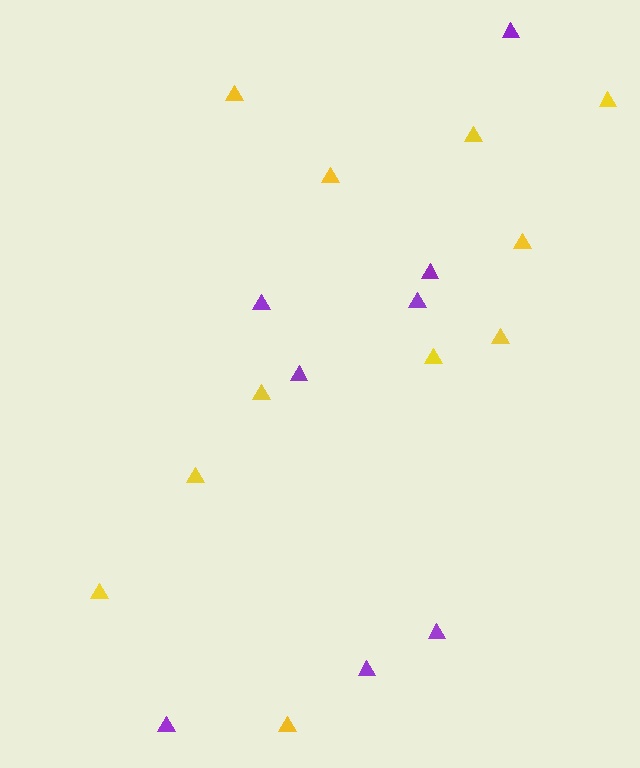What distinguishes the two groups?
There are 2 groups: one group of purple triangles (8) and one group of yellow triangles (11).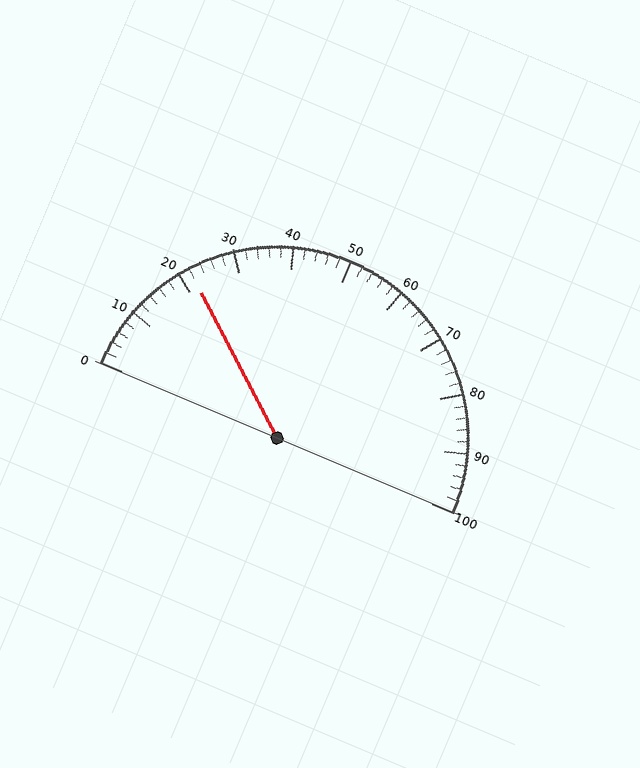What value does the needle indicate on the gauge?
The needle indicates approximately 22.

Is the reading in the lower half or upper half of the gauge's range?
The reading is in the lower half of the range (0 to 100).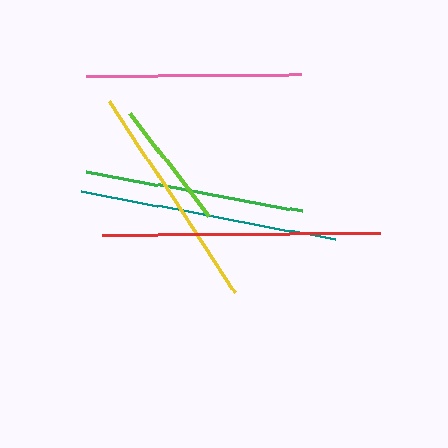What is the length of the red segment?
The red segment is approximately 278 pixels long.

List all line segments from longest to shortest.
From longest to shortest: red, teal, yellow, green, pink, lime.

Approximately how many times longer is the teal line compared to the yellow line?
The teal line is approximately 1.1 times the length of the yellow line.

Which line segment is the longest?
The red line is the longest at approximately 278 pixels.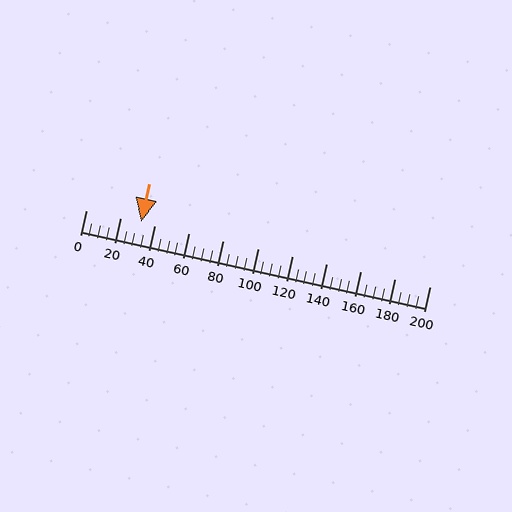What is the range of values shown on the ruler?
The ruler shows values from 0 to 200.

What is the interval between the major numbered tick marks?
The major tick marks are spaced 20 units apart.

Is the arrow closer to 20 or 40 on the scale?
The arrow is closer to 40.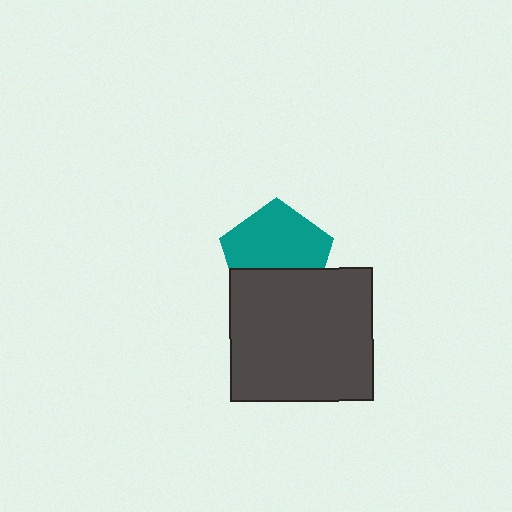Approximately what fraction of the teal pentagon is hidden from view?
Roughly 38% of the teal pentagon is hidden behind the dark gray rectangle.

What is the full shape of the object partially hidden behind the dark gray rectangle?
The partially hidden object is a teal pentagon.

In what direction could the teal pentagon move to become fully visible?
The teal pentagon could move up. That would shift it out from behind the dark gray rectangle entirely.